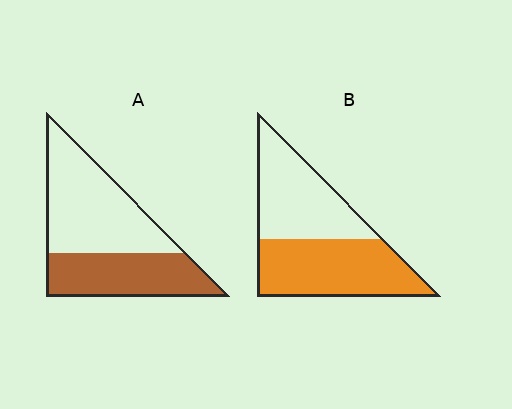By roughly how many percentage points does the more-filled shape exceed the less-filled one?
By roughly 10 percentage points (B over A).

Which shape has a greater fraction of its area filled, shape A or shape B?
Shape B.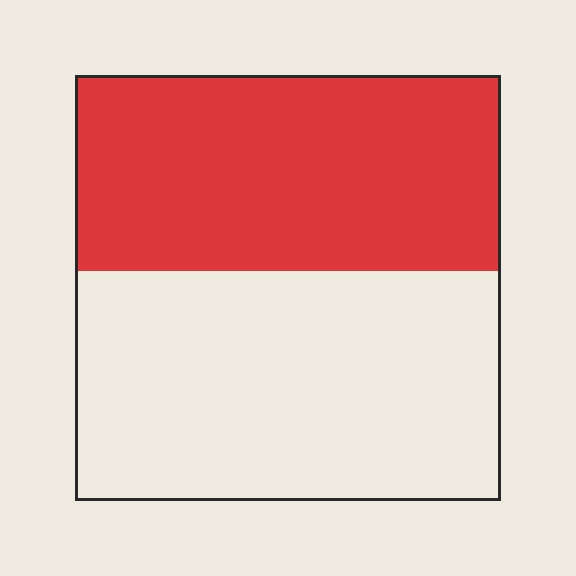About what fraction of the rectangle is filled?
About one half (1/2).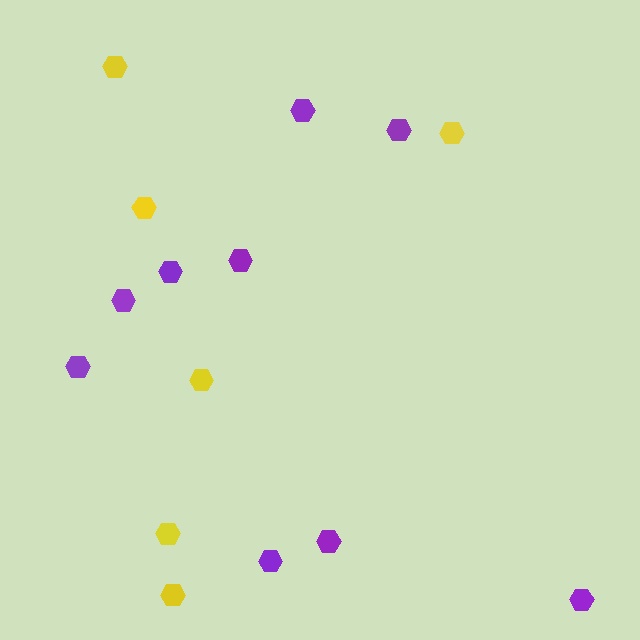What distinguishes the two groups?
There are 2 groups: one group of purple hexagons (9) and one group of yellow hexagons (6).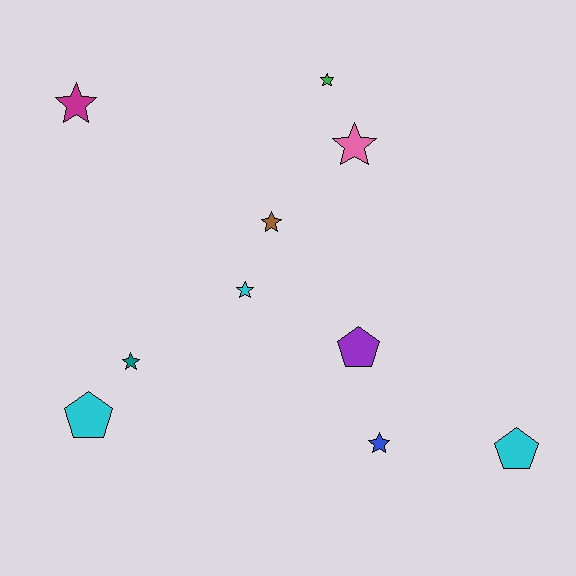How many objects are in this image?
There are 10 objects.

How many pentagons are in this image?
There are 3 pentagons.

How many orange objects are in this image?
There are no orange objects.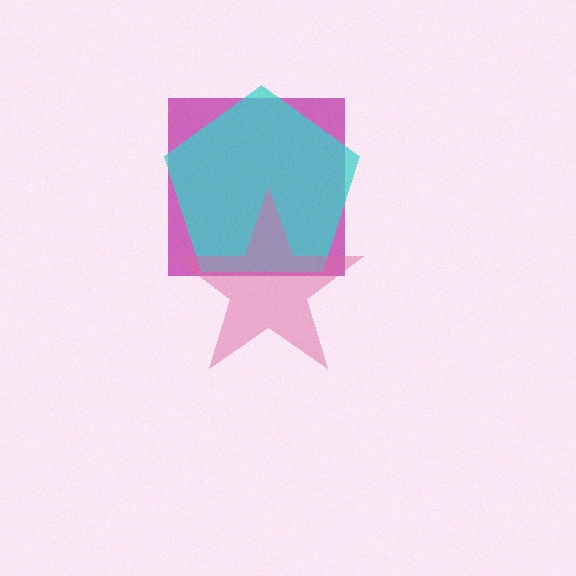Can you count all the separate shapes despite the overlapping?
Yes, there are 3 separate shapes.